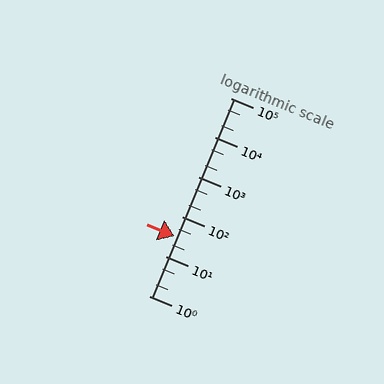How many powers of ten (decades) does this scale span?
The scale spans 5 decades, from 1 to 100000.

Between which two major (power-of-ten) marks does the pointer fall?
The pointer is between 10 and 100.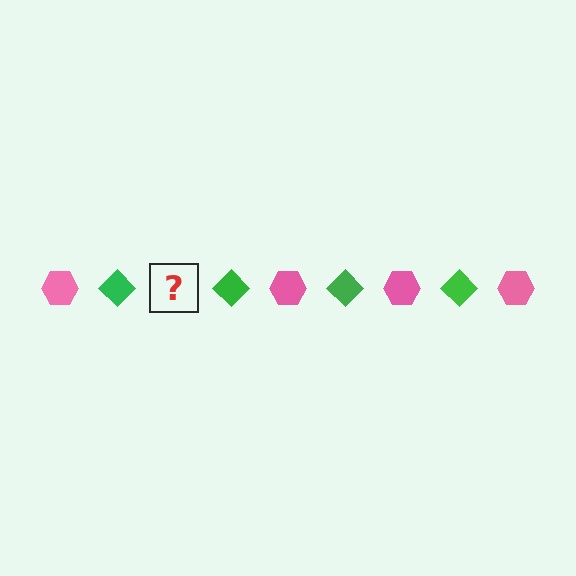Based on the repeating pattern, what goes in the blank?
The blank should be a pink hexagon.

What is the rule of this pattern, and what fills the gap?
The rule is that the pattern alternates between pink hexagon and green diamond. The gap should be filled with a pink hexagon.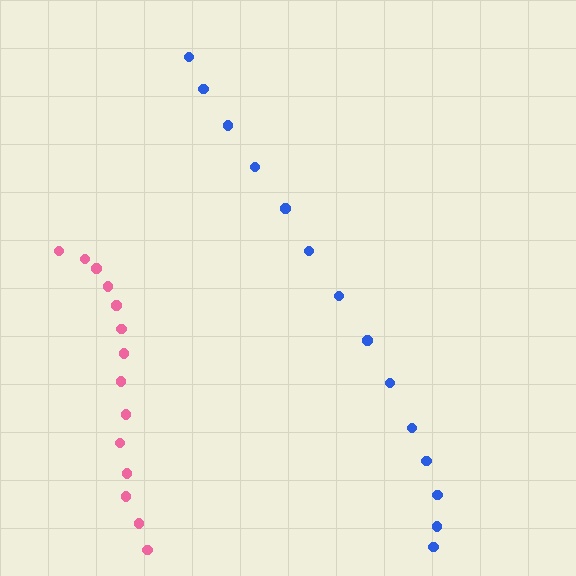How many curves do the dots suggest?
There are 2 distinct paths.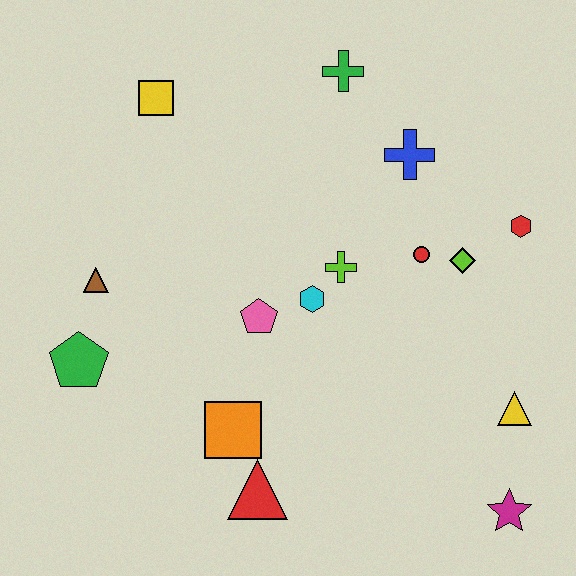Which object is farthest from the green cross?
The magenta star is farthest from the green cross.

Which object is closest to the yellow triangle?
The magenta star is closest to the yellow triangle.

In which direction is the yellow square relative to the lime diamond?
The yellow square is to the left of the lime diamond.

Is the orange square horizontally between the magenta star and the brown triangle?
Yes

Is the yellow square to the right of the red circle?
No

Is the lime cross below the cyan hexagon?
No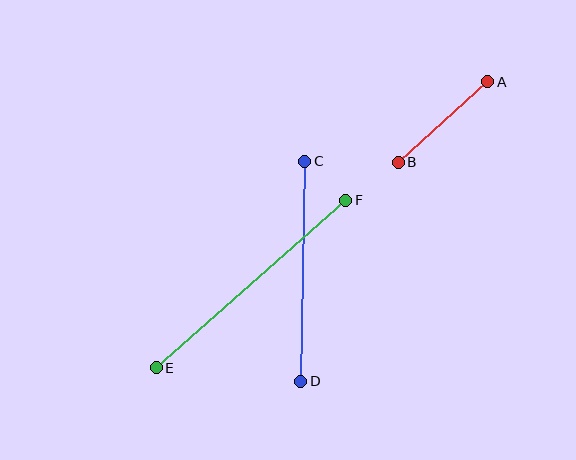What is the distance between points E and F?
The distance is approximately 253 pixels.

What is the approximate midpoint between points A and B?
The midpoint is at approximately (443, 122) pixels.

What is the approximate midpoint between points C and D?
The midpoint is at approximately (303, 271) pixels.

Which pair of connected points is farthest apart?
Points E and F are farthest apart.